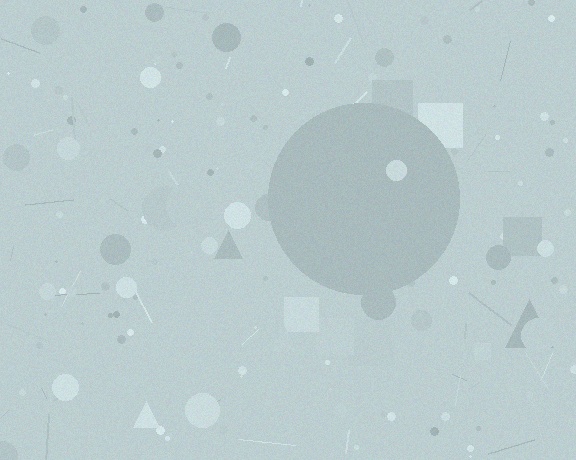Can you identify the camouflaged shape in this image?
The camouflaged shape is a circle.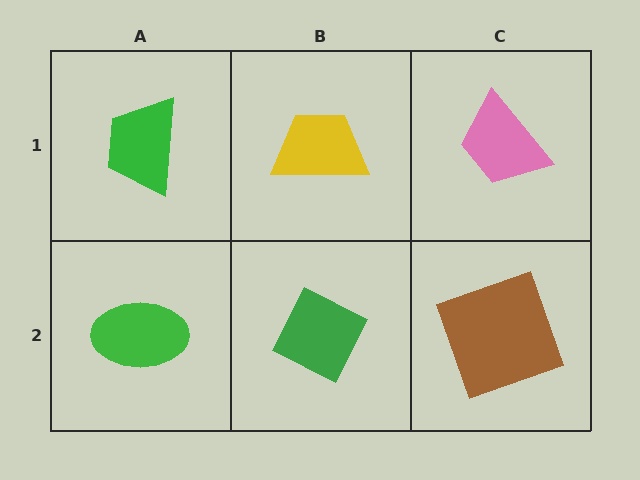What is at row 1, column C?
A pink trapezoid.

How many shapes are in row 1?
3 shapes.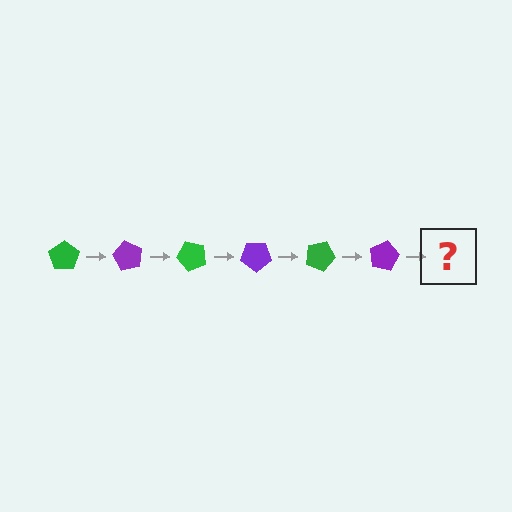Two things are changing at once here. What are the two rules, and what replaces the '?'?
The two rules are that it rotates 60 degrees each step and the color cycles through green and purple. The '?' should be a green pentagon, rotated 360 degrees from the start.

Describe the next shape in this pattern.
It should be a green pentagon, rotated 360 degrees from the start.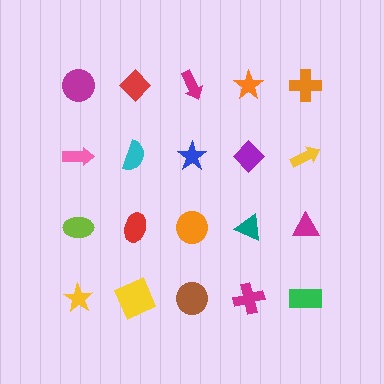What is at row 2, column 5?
A yellow arrow.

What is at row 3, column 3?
An orange circle.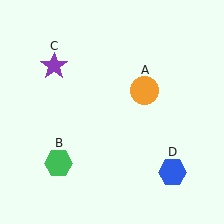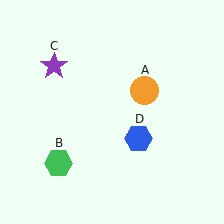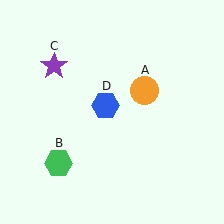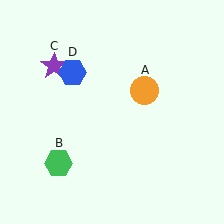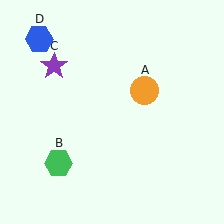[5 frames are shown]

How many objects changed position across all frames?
1 object changed position: blue hexagon (object D).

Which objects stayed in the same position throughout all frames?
Orange circle (object A) and green hexagon (object B) and purple star (object C) remained stationary.